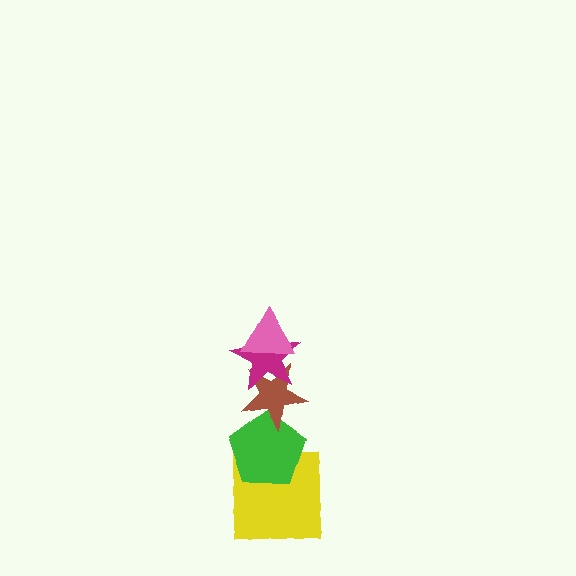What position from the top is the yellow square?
The yellow square is 5th from the top.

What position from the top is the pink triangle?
The pink triangle is 1st from the top.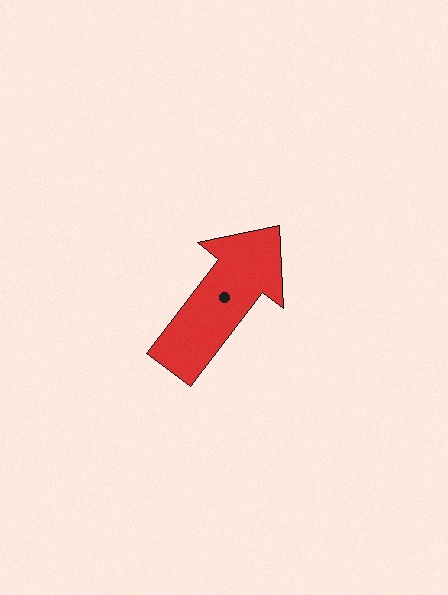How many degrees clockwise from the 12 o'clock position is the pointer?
Approximately 37 degrees.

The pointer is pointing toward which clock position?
Roughly 1 o'clock.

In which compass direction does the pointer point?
Northeast.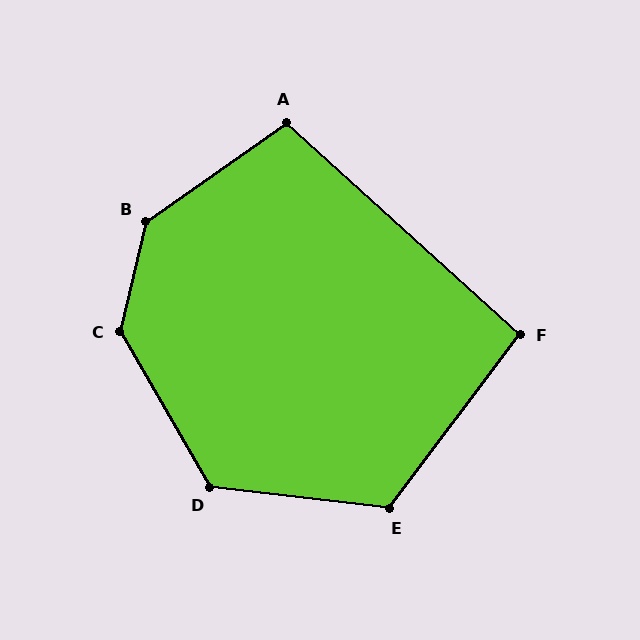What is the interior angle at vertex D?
Approximately 127 degrees (obtuse).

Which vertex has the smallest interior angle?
F, at approximately 95 degrees.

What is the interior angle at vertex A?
Approximately 103 degrees (obtuse).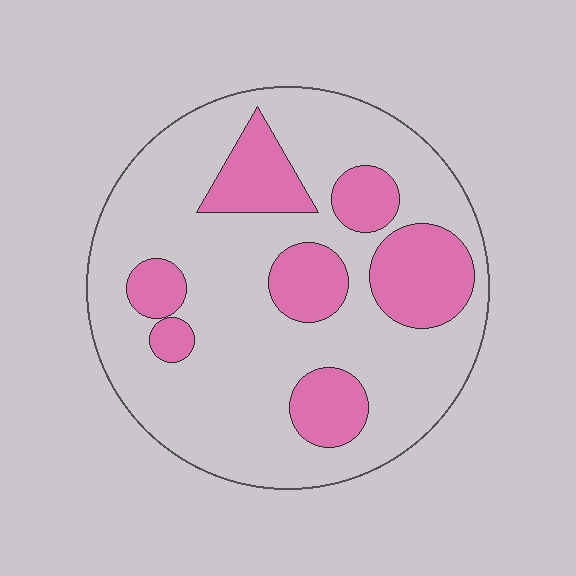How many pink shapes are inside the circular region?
7.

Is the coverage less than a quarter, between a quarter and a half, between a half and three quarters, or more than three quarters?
Between a quarter and a half.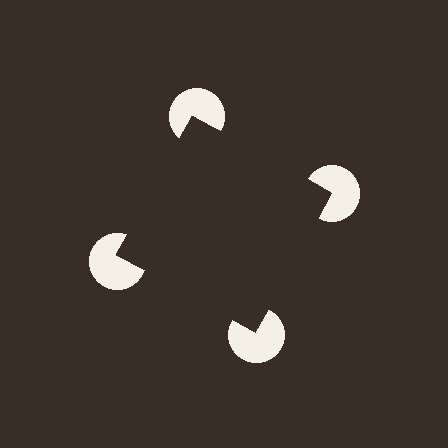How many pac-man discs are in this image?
There are 4 — one at each vertex of the illusory square.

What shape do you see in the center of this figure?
An illusory square — its edges are inferred from the aligned wedge cuts in the pac-man discs, not physically drawn.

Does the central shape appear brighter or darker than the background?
It typically appears slightly darker than the background, even though no actual brightness change is drawn.